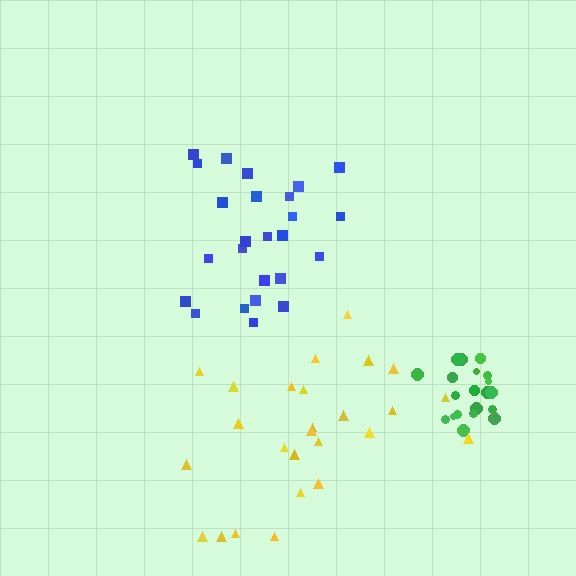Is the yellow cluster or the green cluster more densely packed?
Green.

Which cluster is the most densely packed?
Green.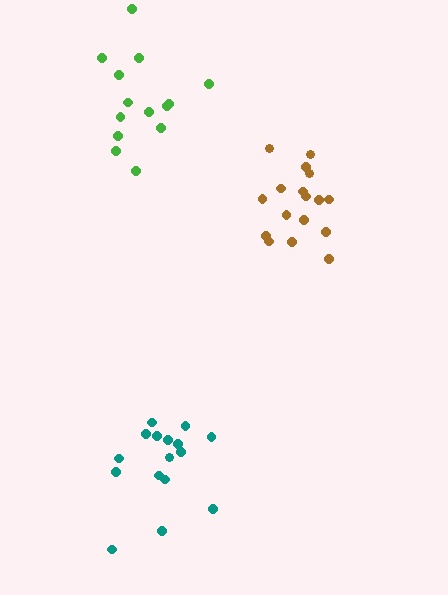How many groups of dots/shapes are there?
There are 3 groups.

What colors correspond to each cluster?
The clusters are colored: green, teal, brown.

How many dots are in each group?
Group 1: 14 dots, Group 2: 16 dots, Group 3: 17 dots (47 total).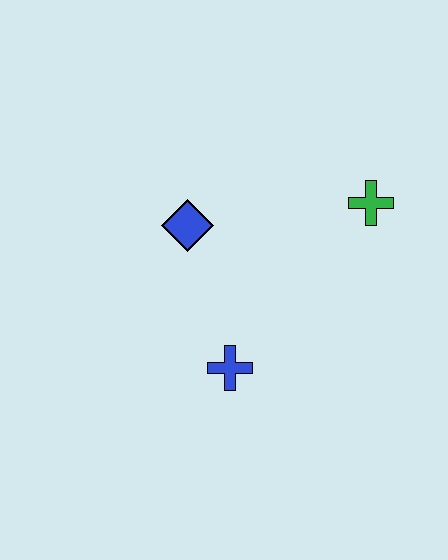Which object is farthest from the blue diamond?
The green cross is farthest from the blue diamond.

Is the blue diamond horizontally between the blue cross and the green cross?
No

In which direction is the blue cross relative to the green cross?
The blue cross is below the green cross.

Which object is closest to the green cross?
The blue diamond is closest to the green cross.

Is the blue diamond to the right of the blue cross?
No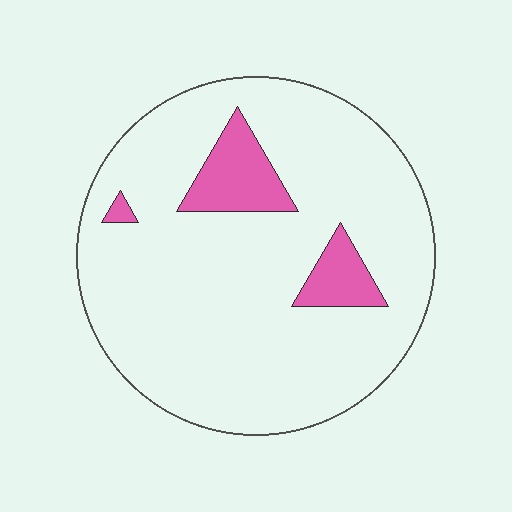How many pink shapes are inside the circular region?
3.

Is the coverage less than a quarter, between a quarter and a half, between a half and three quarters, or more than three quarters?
Less than a quarter.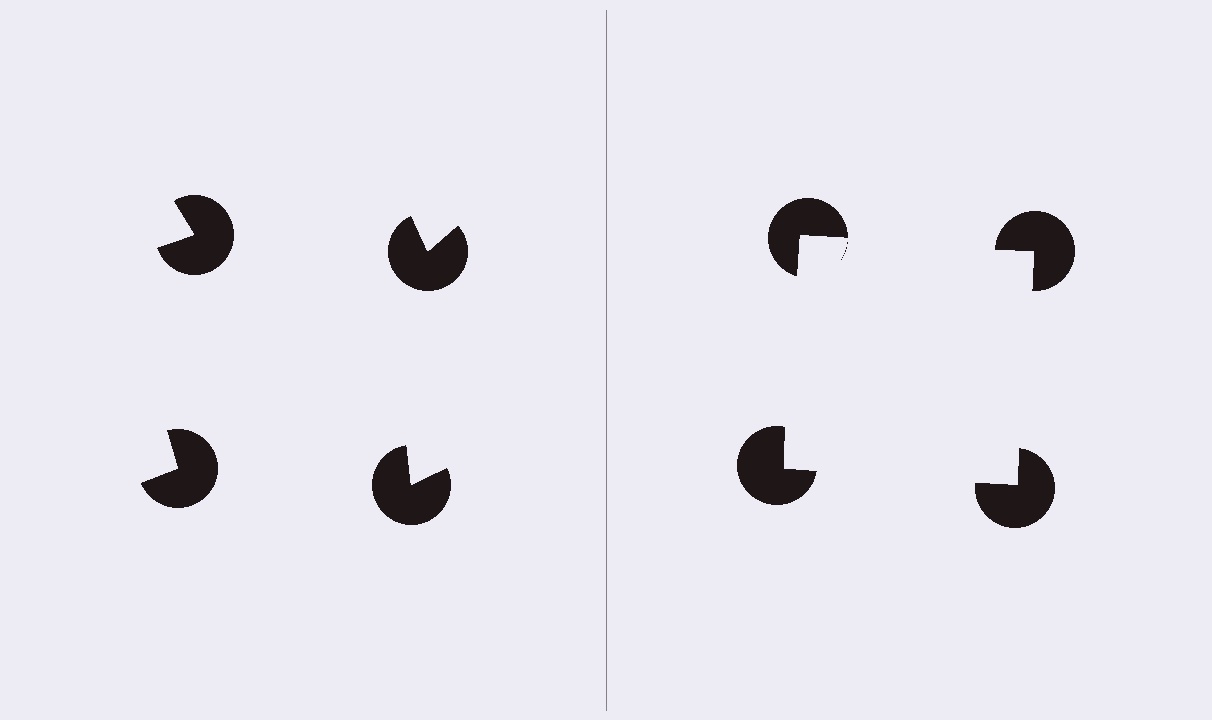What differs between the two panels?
The pac-man discs are positioned identically on both sides; only the wedge orientations differ. On the right they align to a square; on the left they are misaligned.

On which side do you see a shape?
An illusory square appears on the right side. On the left side the wedge cuts are rotated, so no coherent shape forms.